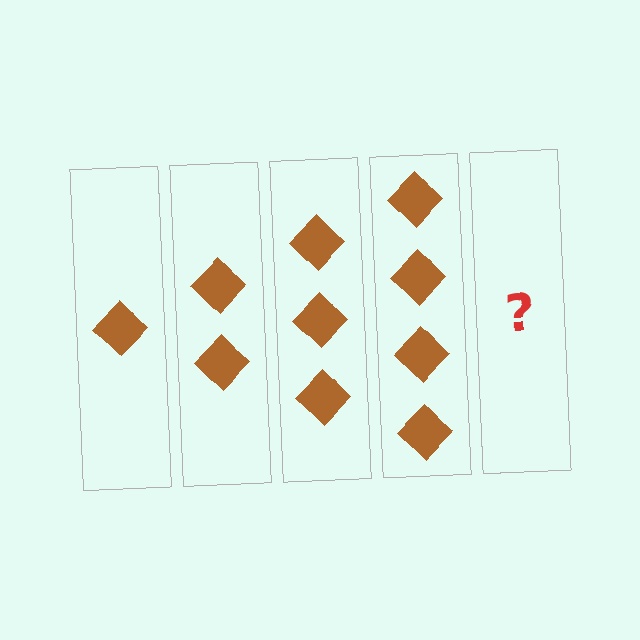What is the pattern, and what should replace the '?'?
The pattern is that each step adds one more diamond. The '?' should be 5 diamonds.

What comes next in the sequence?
The next element should be 5 diamonds.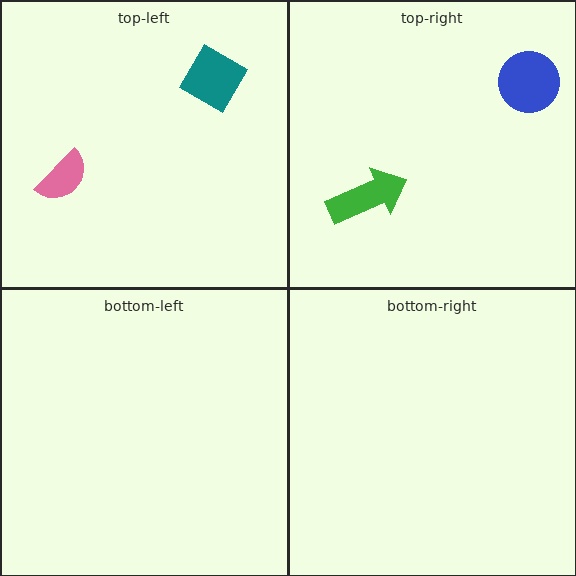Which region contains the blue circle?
The top-right region.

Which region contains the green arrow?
The top-right region.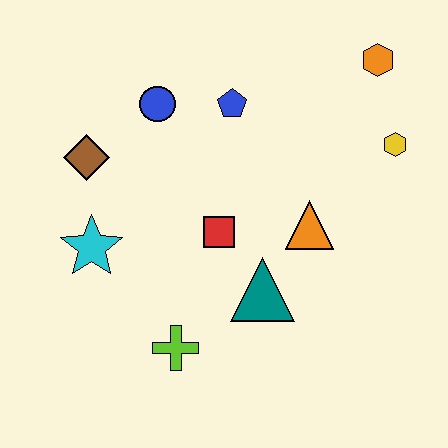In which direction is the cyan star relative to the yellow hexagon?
The cyan star is to the left of the yellow hexagon.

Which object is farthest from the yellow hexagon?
The cyan star is farthest from the yellow hexagon.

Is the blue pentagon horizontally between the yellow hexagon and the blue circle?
Yes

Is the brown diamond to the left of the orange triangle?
Yes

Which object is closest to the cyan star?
The brown diamond is closest to the cyan star.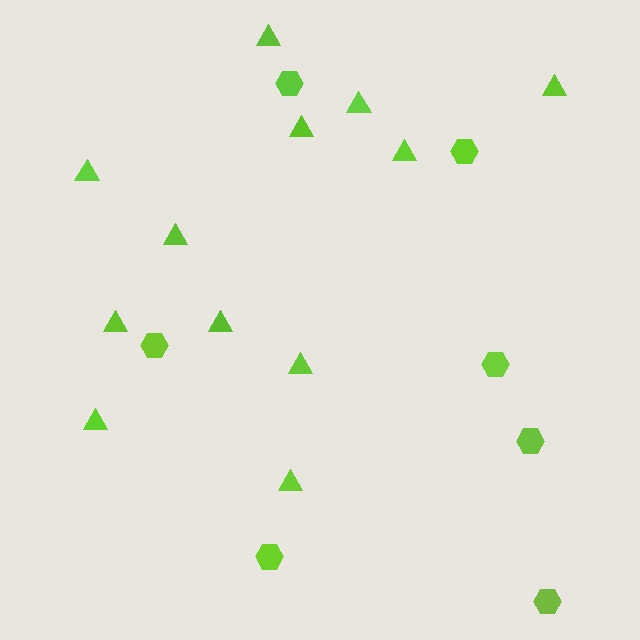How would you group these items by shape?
There are 2 groups: one group of hexagons (7) and one group of triangles (12).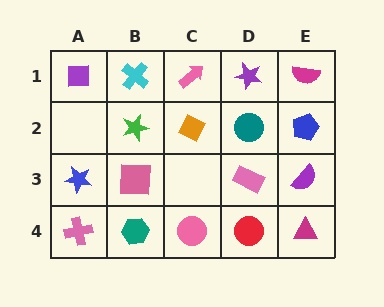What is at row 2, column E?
A blue pentagon.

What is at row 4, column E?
A magenta triangle.